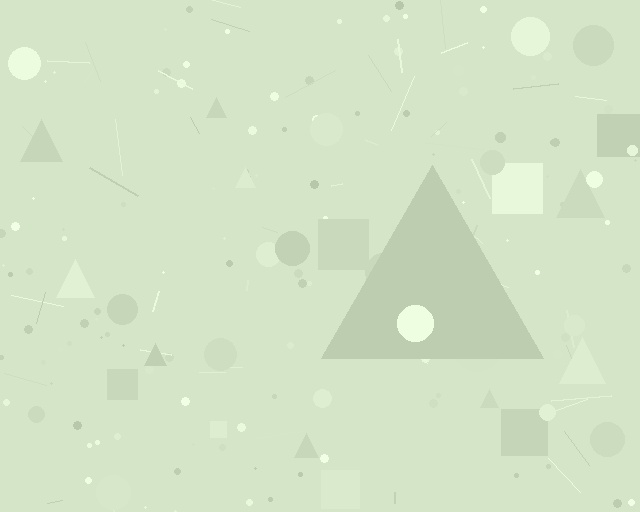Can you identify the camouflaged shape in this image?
The camouflaged shape is a triangle.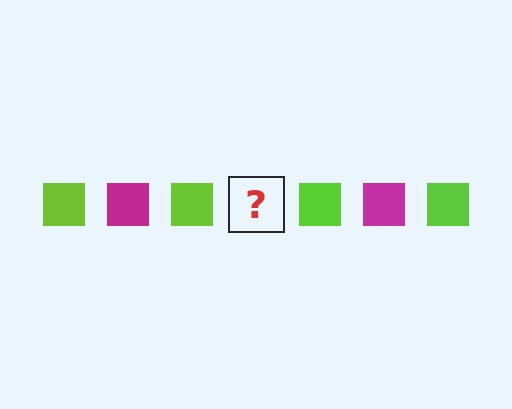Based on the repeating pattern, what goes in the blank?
The blank should be a magenta square.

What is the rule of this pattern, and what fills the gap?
The rule is that the pattern cycles through lime, magenta squares. The gap should be filled with a magenta square.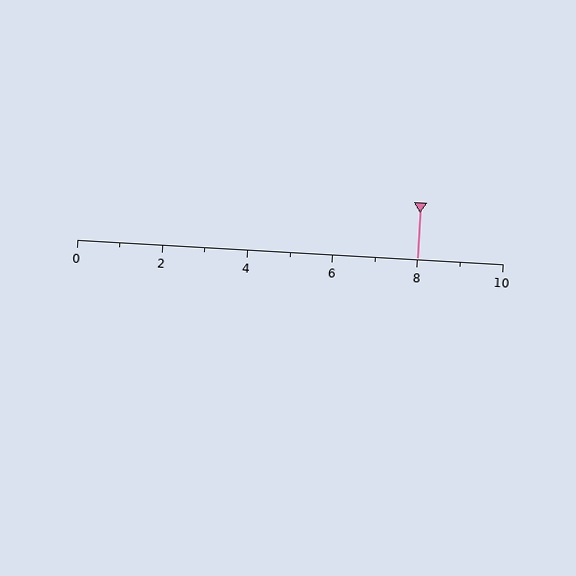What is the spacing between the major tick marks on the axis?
The major ticks are spaced 2 apart.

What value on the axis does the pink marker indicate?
The marker indicates approximately 8.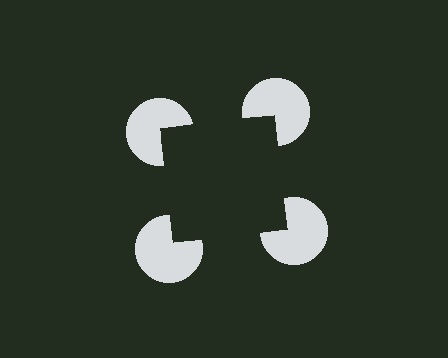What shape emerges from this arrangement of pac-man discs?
An illusory square — its edges are inferred from the aligned wedge cuts in the pac-man discs, not physically drawn.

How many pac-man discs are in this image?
There are 4 — one at each vertex of the illusory square.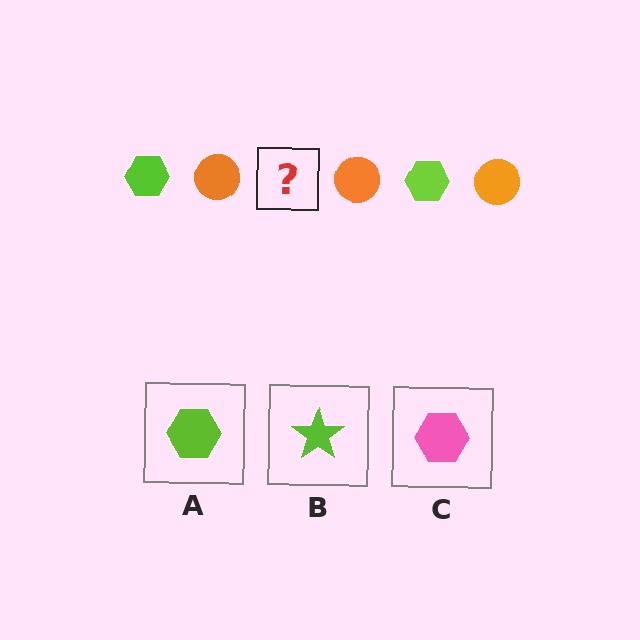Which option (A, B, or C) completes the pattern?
A.